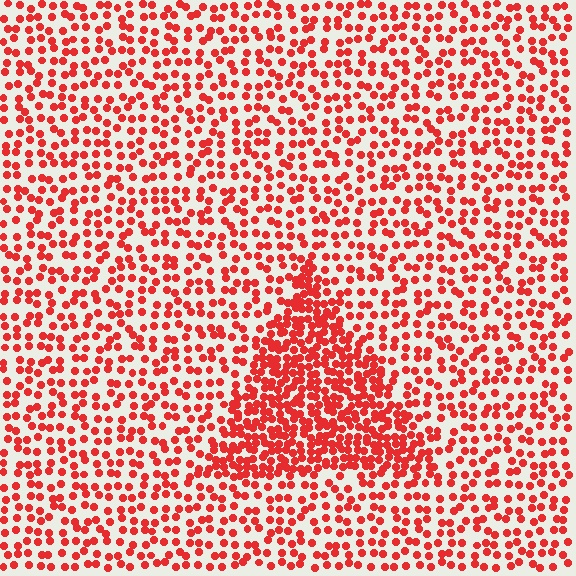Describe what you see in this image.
The image contains small red elements arranged at two different densities. A triangle-shaped region is visible where the elements are more densely packed than the surrounding area.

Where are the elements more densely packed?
The elements are more densely packed inside the triangle boundary.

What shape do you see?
I see a triangle.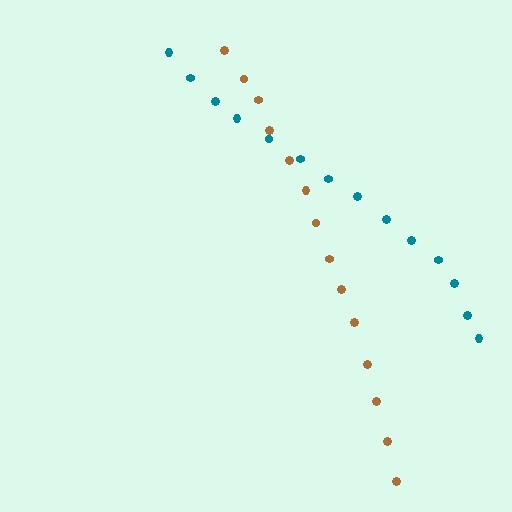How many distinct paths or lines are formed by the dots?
There are 2 distinct paths.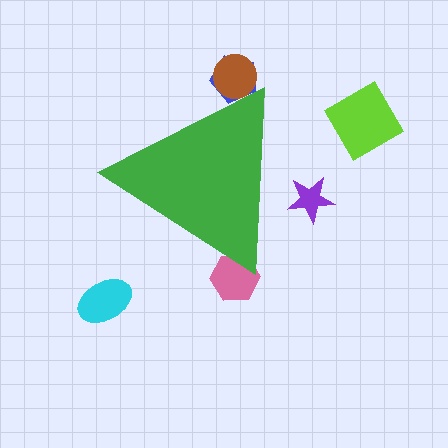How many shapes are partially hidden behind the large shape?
4 shapes are partially hidden.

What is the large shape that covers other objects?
A green triangle.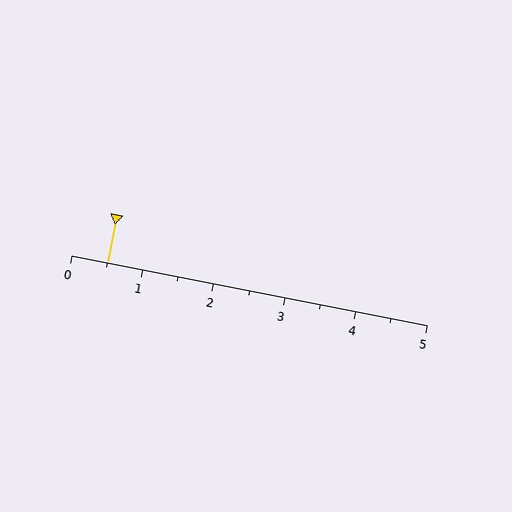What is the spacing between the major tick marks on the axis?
The major ticks are spaced 1 apart.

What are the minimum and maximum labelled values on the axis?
The axis runs from 0 to 5.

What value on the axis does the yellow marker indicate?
The marker indicates approximately 0.5.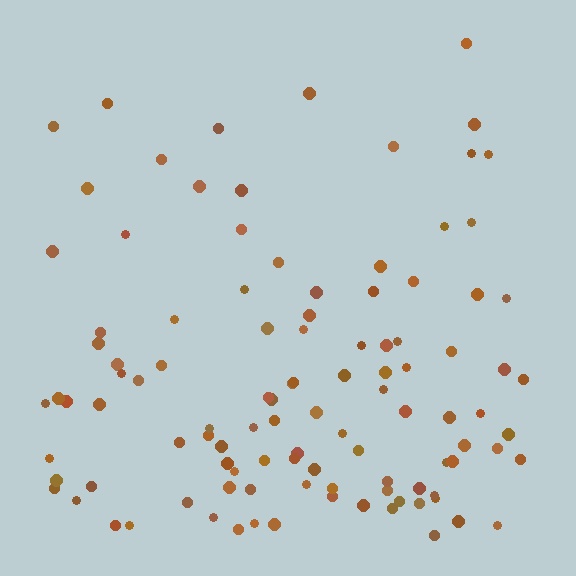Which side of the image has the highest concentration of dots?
The bottom.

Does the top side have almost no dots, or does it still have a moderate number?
Still a moderate number, just noticeably fewer than the bottom.